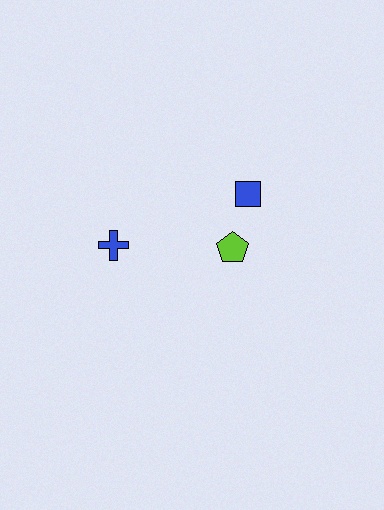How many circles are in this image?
There are no circles.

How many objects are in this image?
There are 3 objects.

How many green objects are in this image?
There are no green objects.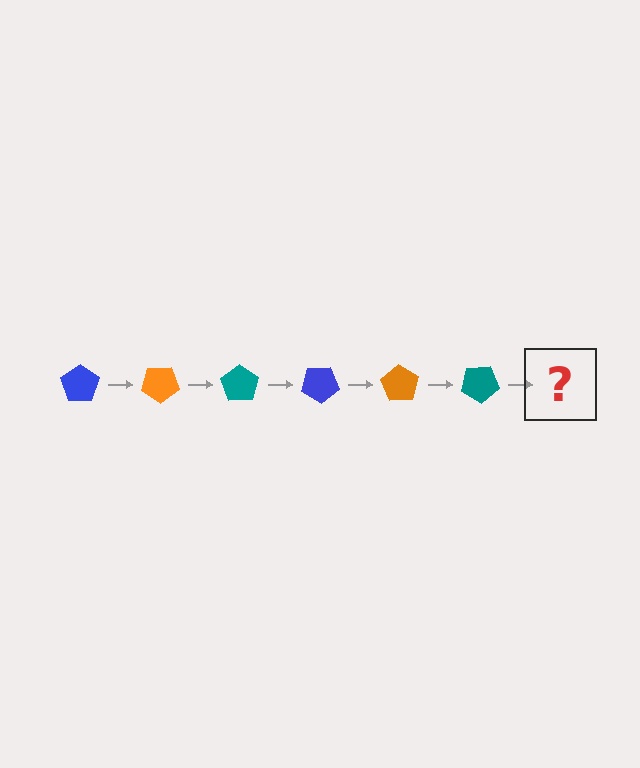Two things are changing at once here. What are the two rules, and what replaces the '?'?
The two rules are that it rotates 35 degrees each step and the color cycles through blue, orange, and teal. The '?' should be a blue pentagon, rotated 210 degrees from the start.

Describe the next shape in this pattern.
It should be a blue pentagon, rotated 210 degrees from the start.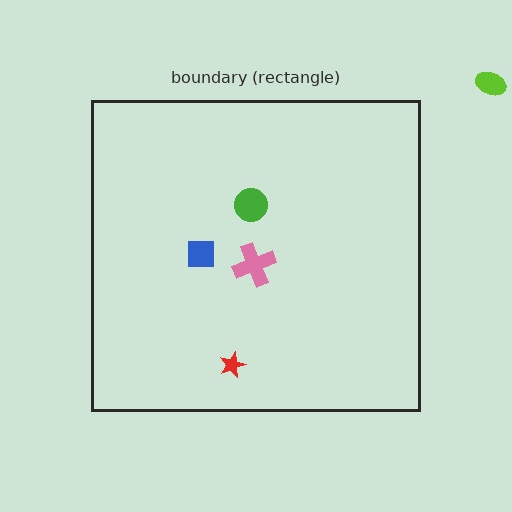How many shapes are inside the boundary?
4 inside, 1 outside.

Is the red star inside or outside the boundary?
Inside.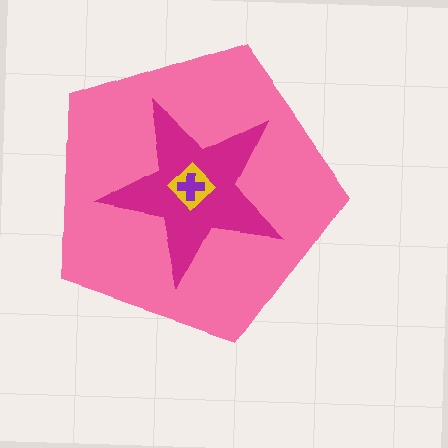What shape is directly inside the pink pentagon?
The magenta star.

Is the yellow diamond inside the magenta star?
Yes.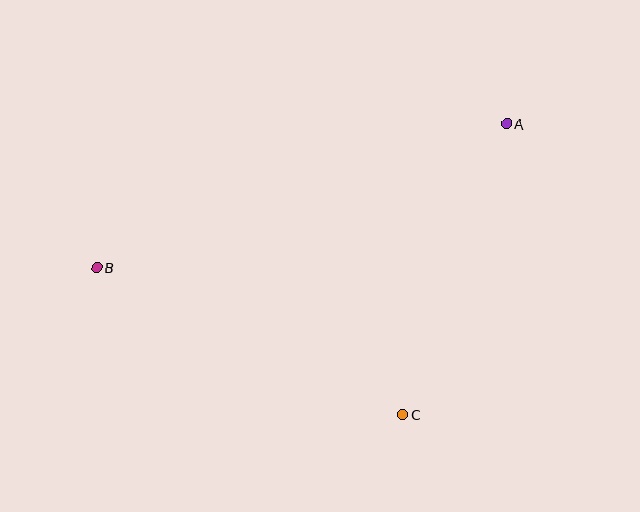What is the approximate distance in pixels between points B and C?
The distance between B and C is approximately 340 pixels.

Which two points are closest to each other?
Points A and C are closest to each other.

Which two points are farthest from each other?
Points A and B are farthest from each other.